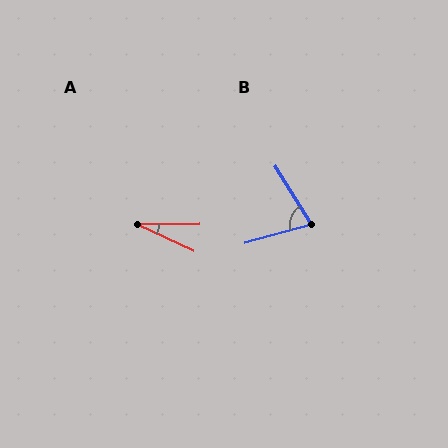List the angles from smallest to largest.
A (26°), B (74°).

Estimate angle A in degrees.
Approximately 26 degrees.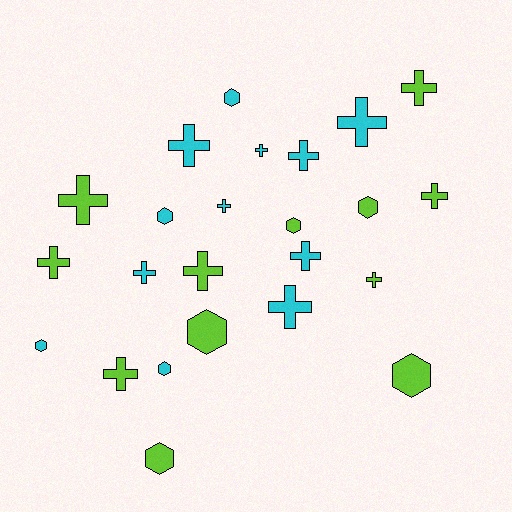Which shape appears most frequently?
Cross, with 15 objects.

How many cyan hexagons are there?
There are 4 cyan hexagons.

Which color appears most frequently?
Cyan, with 12 objects.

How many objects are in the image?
There are 24 objects.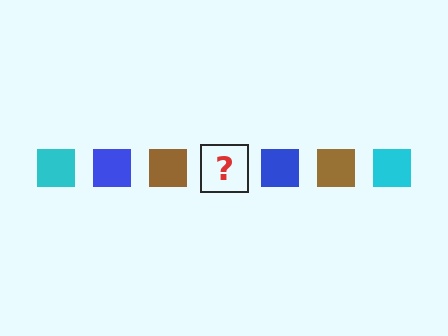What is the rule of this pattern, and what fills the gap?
The rule is that the pattern cycles through cyan, blue, brown squares. The gap should be filled with a cyan square.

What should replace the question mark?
The question mark should be replaced with a cyan square.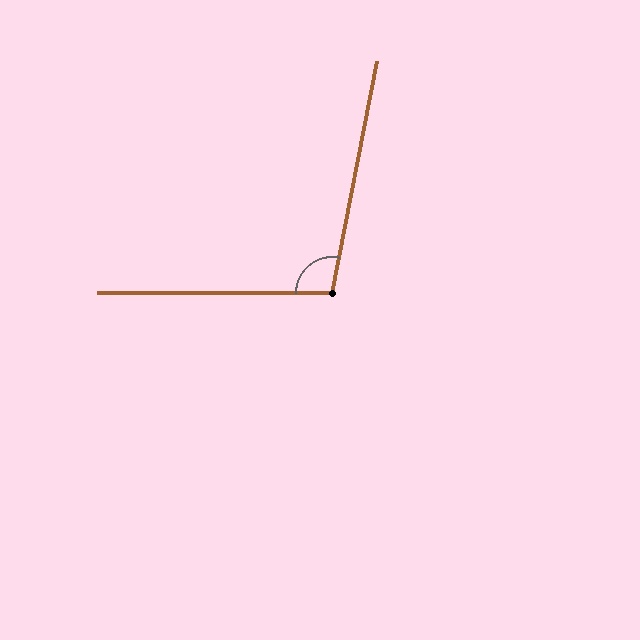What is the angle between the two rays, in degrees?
Approximately 101 degrees.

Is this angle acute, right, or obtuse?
It is obtuse.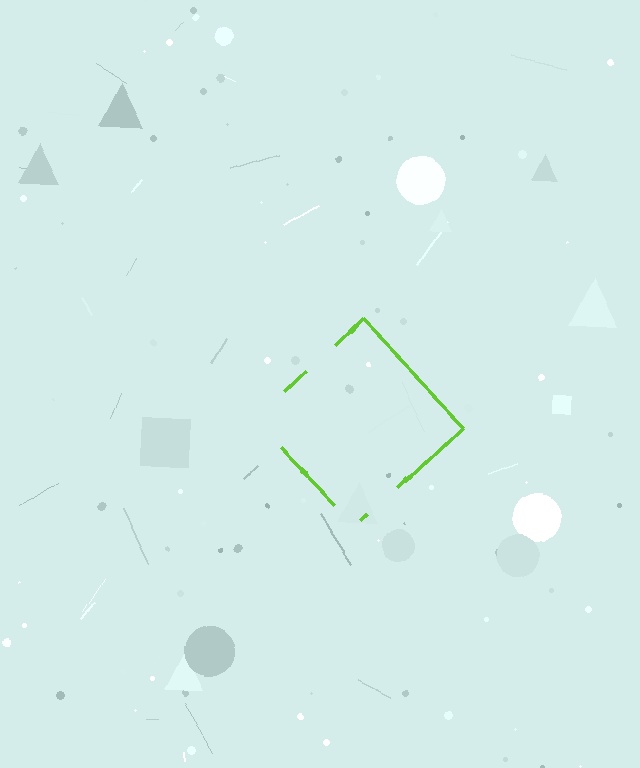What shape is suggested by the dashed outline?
The dashed outline suggests a diamond.